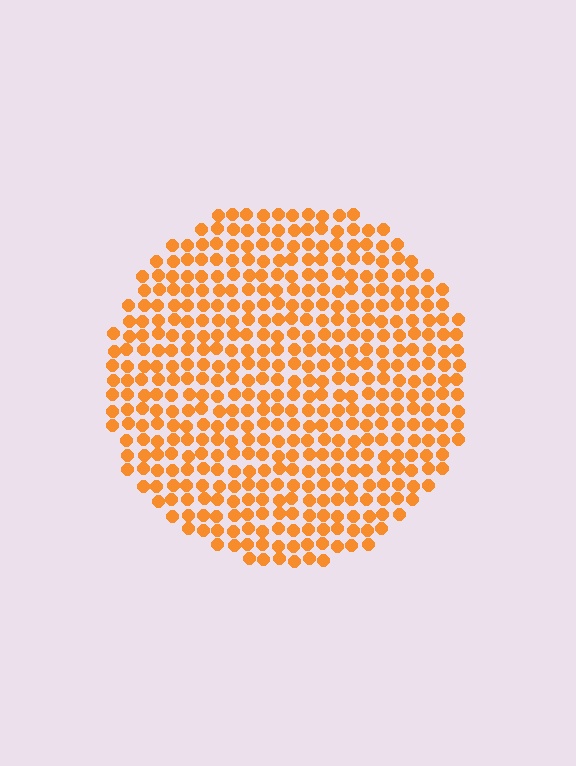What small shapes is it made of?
It is made of small circles.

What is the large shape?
The large shape is a circle.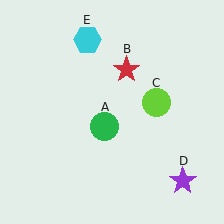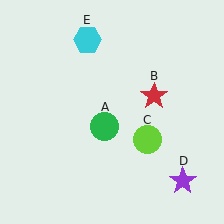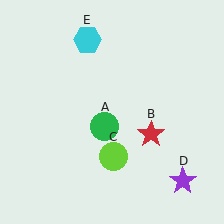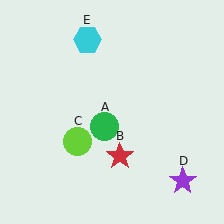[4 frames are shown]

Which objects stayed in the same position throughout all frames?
Green circle (object A) and purple star (object D) and cyan hexagon (object E) remained stationary.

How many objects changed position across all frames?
2 objects changed position: red star (object B), lime circle (object C).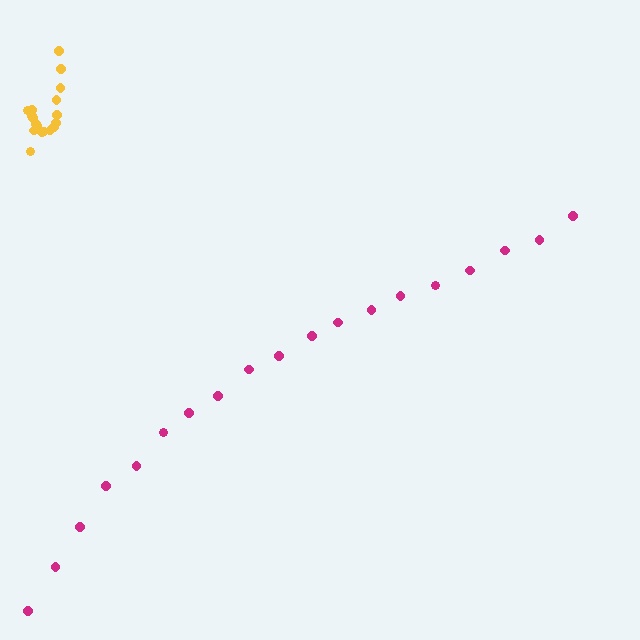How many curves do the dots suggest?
There are 2 distinct paths.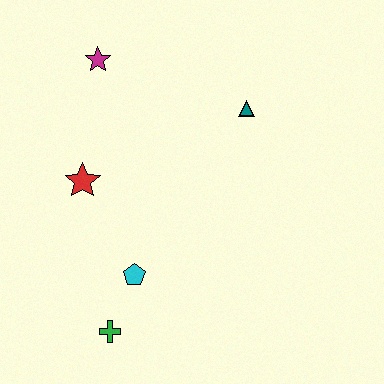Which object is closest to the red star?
The cyan pentagon is closest to the red star.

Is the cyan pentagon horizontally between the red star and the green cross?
No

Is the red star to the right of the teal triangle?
No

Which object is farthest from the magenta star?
The green cross is farthest from the magenta star.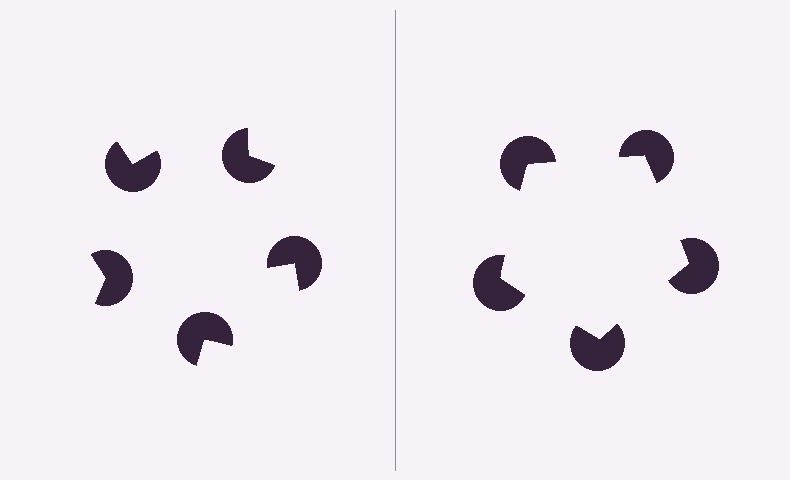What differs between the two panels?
The pac-man discs are positioned identically on both sides; only the wedge orientations differ. On the right they align to a pentagon; on the left they are misaligned.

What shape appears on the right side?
An illusory pentagon.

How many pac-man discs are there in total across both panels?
10 — 5 on each side.